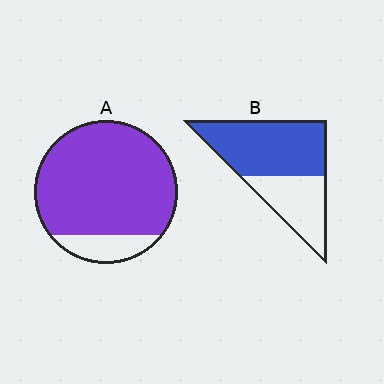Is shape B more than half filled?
Yes.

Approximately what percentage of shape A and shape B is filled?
A is approximately 85% and B is approximately 60%.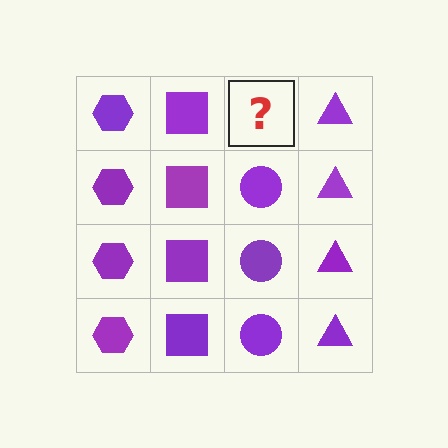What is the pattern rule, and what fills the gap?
The rule is that each column has a consistent shape. The gap should be filled with a purple circle.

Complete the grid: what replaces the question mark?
The question mark should be replaced with a purple circle.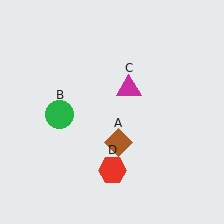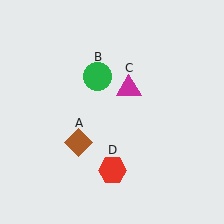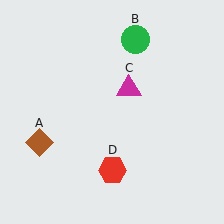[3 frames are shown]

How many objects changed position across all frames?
2 objects changed position: brown diamond (object A), green circle (object B).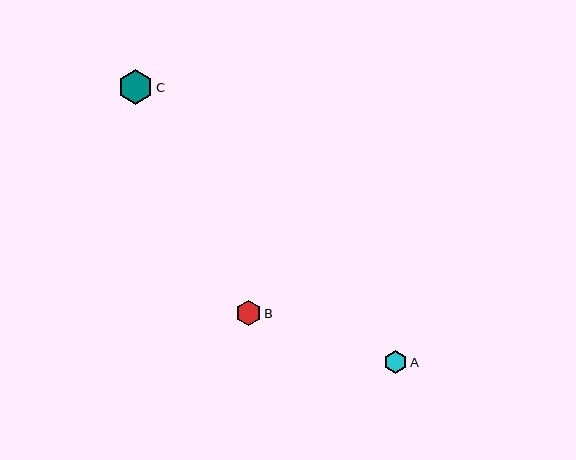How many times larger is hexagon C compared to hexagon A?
Hexagon C is approximately 1.5 times the size of hexagon A.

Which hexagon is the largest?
Hexagon C is the largest with a size of approximately 34 pixels.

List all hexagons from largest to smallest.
From largest to smallest: C, B, A.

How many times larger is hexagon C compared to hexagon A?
Hexagon C is approximately 1.5 times the size of hexagon A.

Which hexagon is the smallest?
Hexagon A is the smallest with a size of approximately 23 pixels.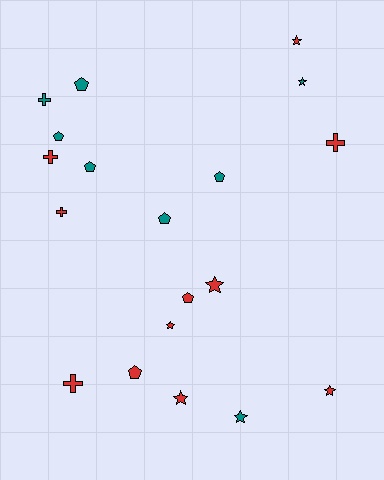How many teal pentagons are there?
There are 5 teal pentagons.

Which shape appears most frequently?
Pentagon, with 7 objects.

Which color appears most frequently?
Red, with 11 objects.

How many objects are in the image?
There are 19 objects.